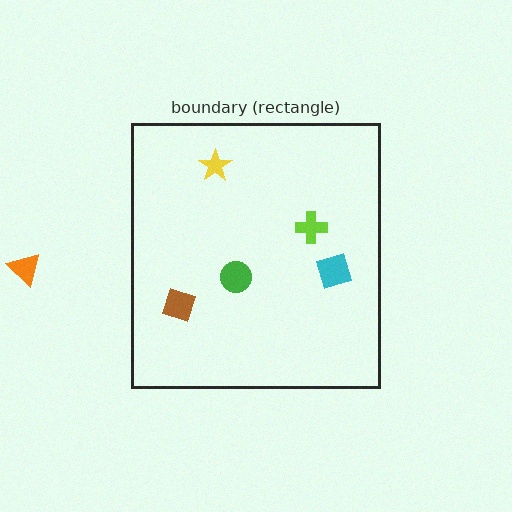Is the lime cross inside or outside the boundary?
Inside.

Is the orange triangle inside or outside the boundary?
Outside.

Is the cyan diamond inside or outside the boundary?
Inside.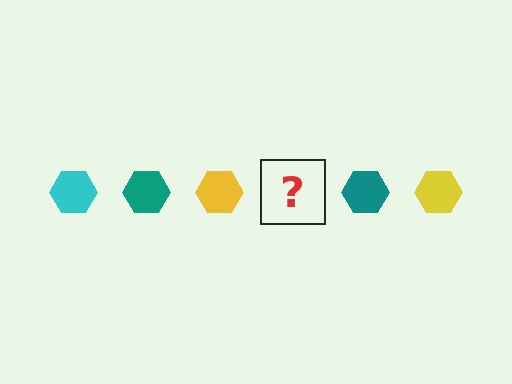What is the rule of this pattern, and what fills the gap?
The rule is that the pattern cycles through cyan, teal, yellow hexagons. The gap should be filled with a cyan hexagon.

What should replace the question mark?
The question mark should be replaced with a cyan hexagon.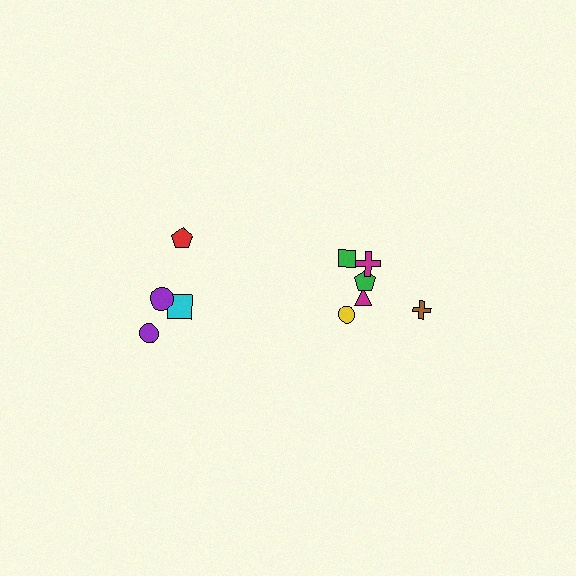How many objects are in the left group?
There are 4 objects.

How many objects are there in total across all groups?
There are 10 objects.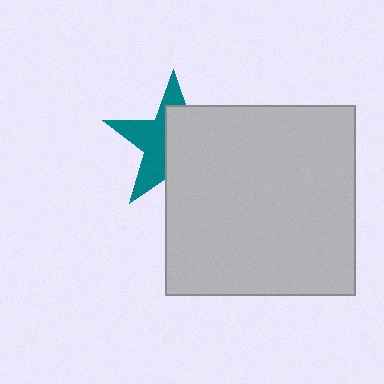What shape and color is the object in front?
The object in front is a light gray square.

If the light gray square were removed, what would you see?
You would see the complete teal star.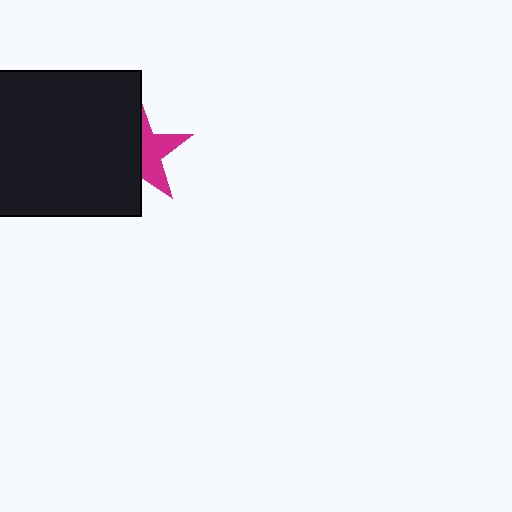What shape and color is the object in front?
The object in front is a black square.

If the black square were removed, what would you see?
You would see the complete magenta star.